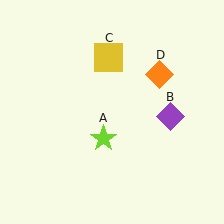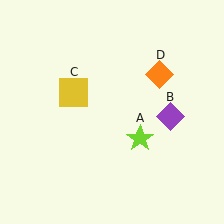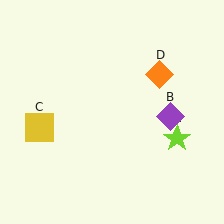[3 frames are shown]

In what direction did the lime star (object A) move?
The lime star (object A) moved right.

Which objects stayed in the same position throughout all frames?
Purple diamond (object B) and orange diamond (object D) remained stationary.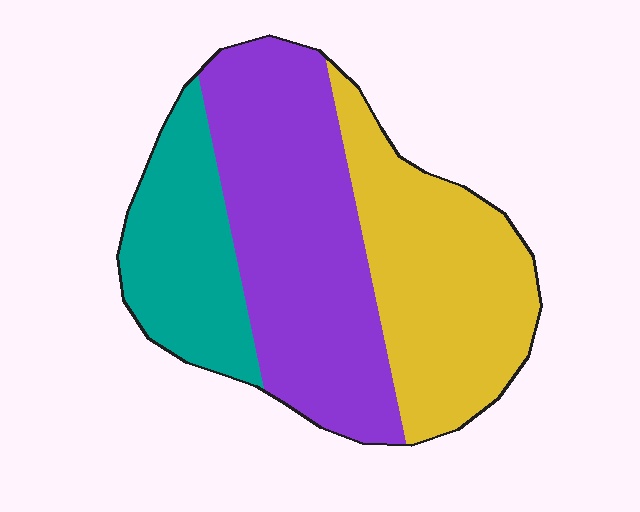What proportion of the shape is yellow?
Yellow takes up between a third and a half of the shape.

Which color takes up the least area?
Teal, at roughly 20%.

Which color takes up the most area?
Purple, at roughly 45%.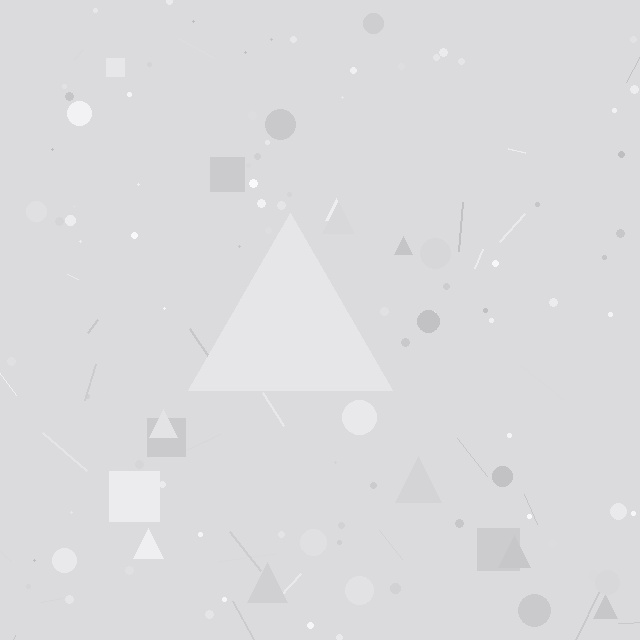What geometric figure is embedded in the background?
A triangle is embedded in the background.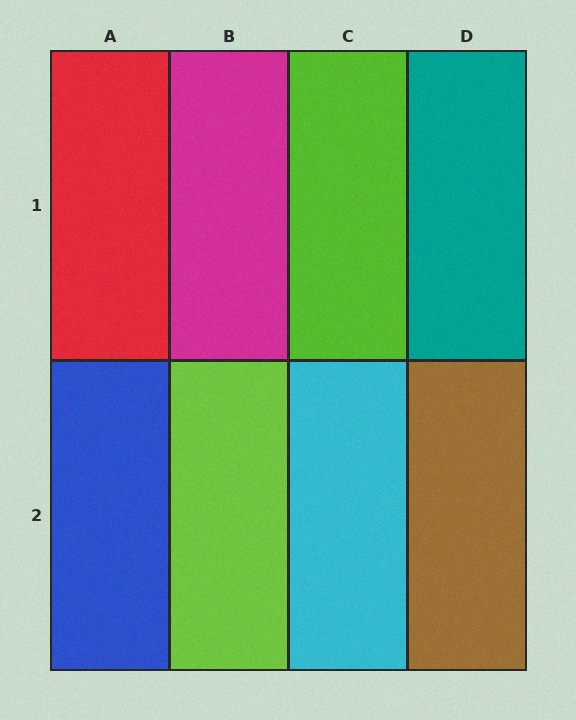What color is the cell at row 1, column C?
Lime.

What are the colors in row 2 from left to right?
Blue, lime, cyan, brown.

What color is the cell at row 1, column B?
Magenta.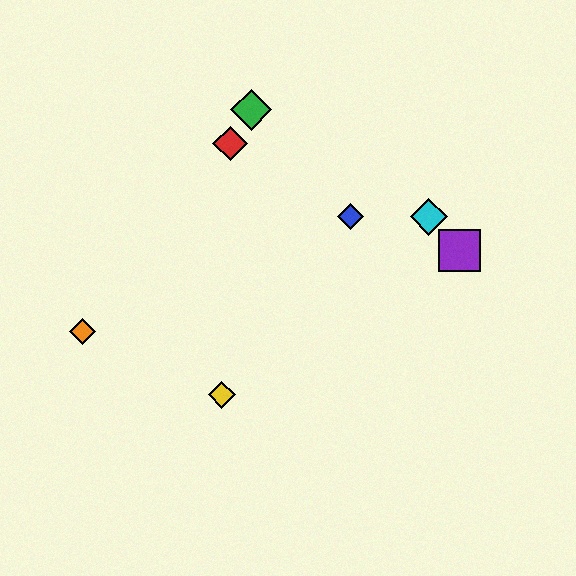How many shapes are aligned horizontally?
2 shapes (the blue diamond, the cyan diamond) are aligned horizontally.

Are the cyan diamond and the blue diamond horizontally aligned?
Yes, both are at y≈217.